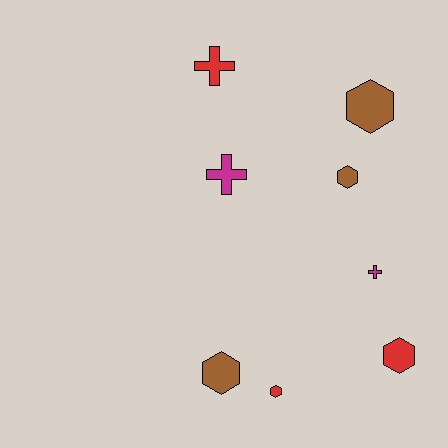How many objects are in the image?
There are 8 objects.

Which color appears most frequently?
Brown, with 3 objects.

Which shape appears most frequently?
Hexagon, with 5 objects.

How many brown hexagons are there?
There are 3 brown hexagons.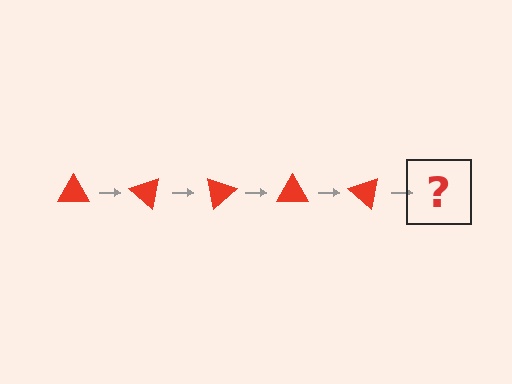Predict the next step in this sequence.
The next step is a red triangle rotated 200 degrees.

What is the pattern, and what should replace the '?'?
The pattern is that the triangle rotates 40 degrees each step. The '?' should be a red triangle rotated 200 degrees.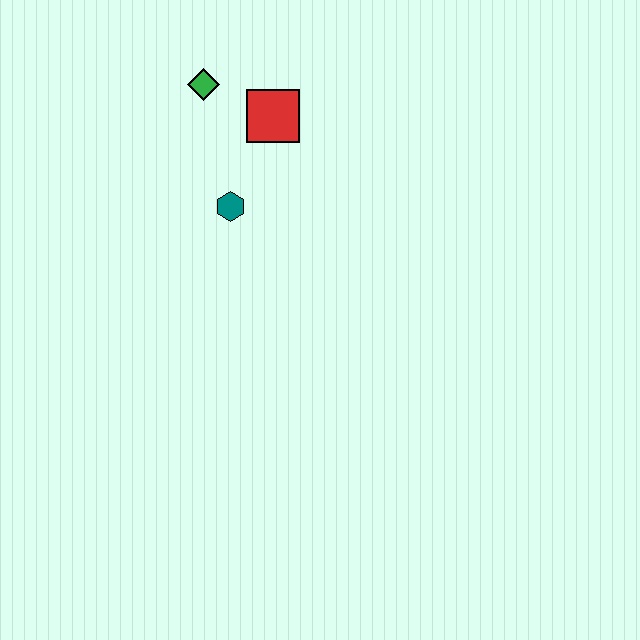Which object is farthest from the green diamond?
The teal hexagon is farthest from the green diamond.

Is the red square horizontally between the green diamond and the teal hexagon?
No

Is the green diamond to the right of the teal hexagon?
No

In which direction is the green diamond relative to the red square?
The green diamond is to the left of the red square.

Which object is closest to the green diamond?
The red square is closest to the green diamond.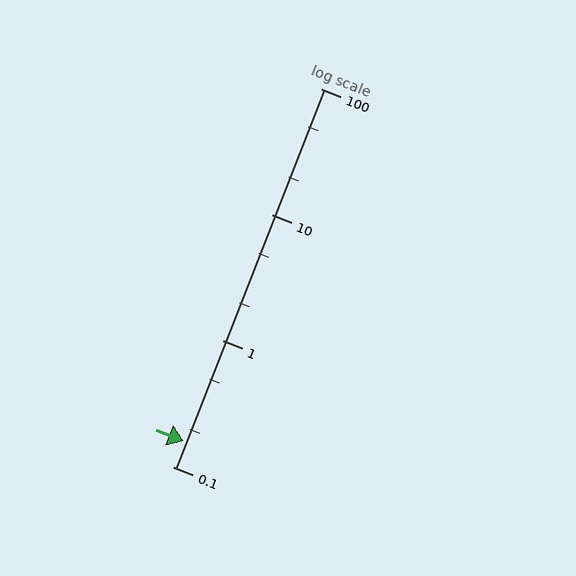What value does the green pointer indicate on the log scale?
The pointer indicates approximately 0.16.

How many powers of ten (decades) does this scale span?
The scale spans 3 decades, from 0.1 to 100.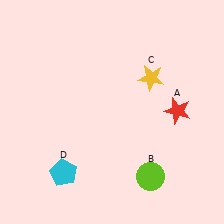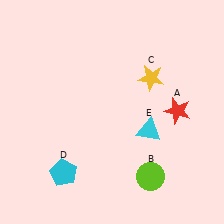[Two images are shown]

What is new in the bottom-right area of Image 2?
A cyan triangle (E) was added in the bottom-right area of Image 2.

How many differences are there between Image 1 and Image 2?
There is 1 difference between the two images.